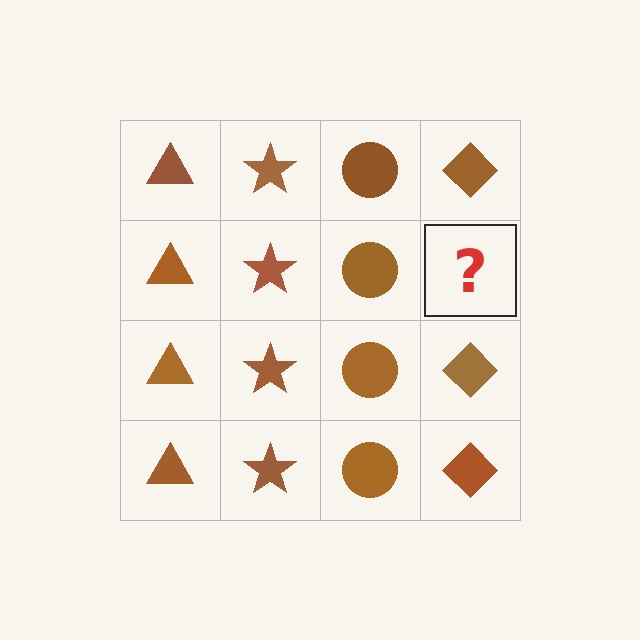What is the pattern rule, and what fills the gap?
The rule is that each column has a consistent shape. The gap should be filled with a brown diamond.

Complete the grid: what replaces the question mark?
The question mark should be replaced with a brown diamond.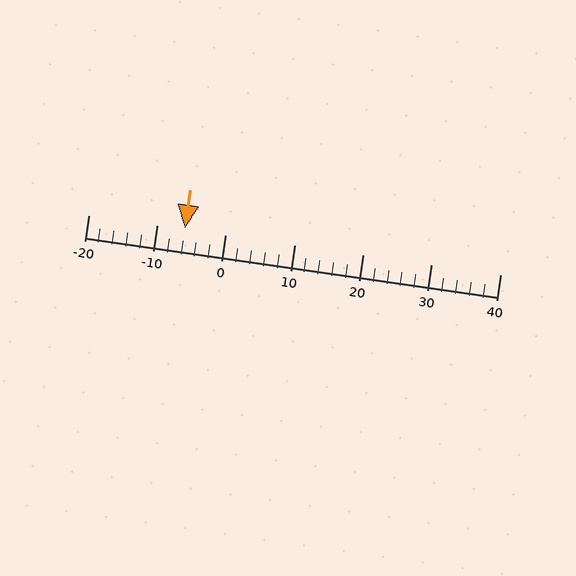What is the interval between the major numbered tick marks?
The major tick marks are spaced 10 units apart.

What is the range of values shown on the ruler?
The ruler shows values from -20 to 40.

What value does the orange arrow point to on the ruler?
The orange arrow points to approximately -6.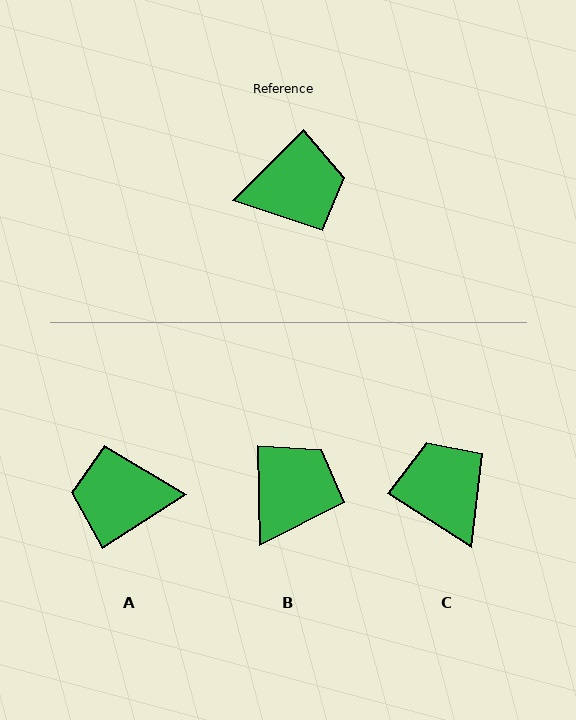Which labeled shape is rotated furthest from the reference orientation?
A, about 168 degrees away.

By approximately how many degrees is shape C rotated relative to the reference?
Approximately 102 degrees counter-clockwise.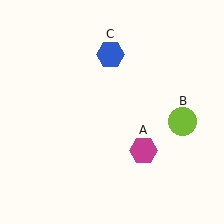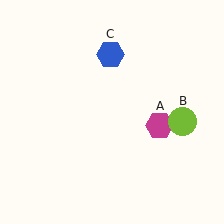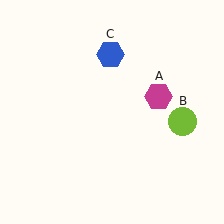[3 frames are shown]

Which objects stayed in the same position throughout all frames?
Lime circle (object B) and blue hexagon (object C) remained stationary.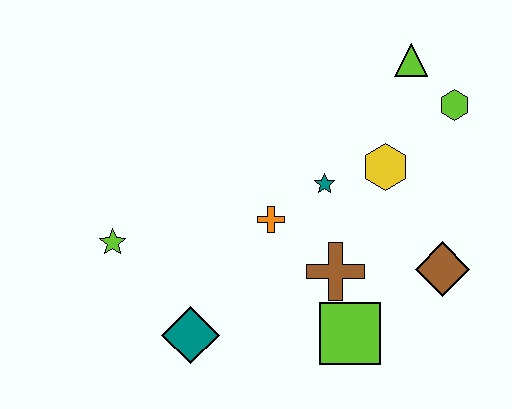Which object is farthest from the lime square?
The lime triangle is farthest from the lime square.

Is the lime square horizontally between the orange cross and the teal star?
No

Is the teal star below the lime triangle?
Yes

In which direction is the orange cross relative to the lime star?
The orange cross is to the right of the lime star.